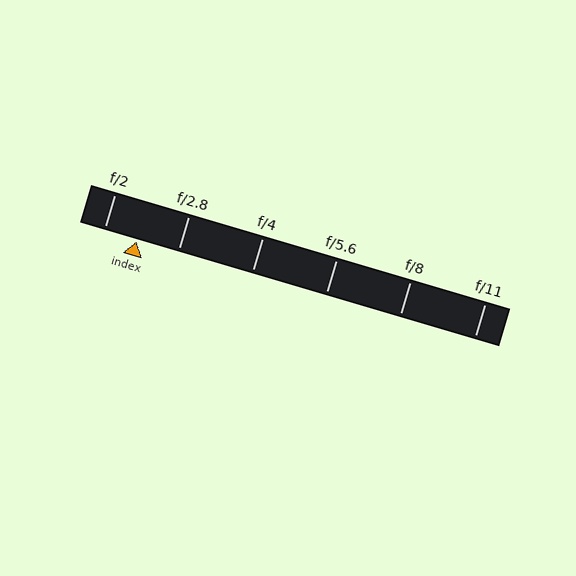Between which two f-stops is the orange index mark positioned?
The index mark is between f/2 and f/2.8.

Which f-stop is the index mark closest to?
The index mark is closest to f/2.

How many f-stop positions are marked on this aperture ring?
There are 6 f-stop positions marked.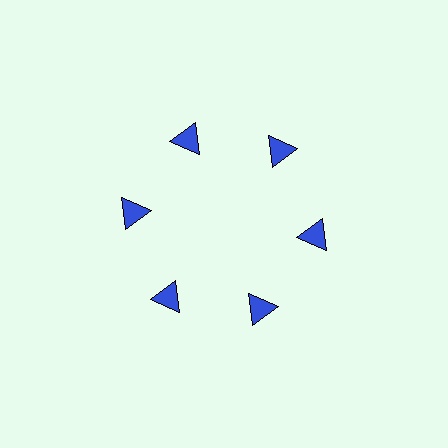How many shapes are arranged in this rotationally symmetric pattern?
There are 6 shapes, arranged in 6 groups of 1.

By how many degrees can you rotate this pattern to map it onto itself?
The pattern maps onto itself every 60 degrees of rotation.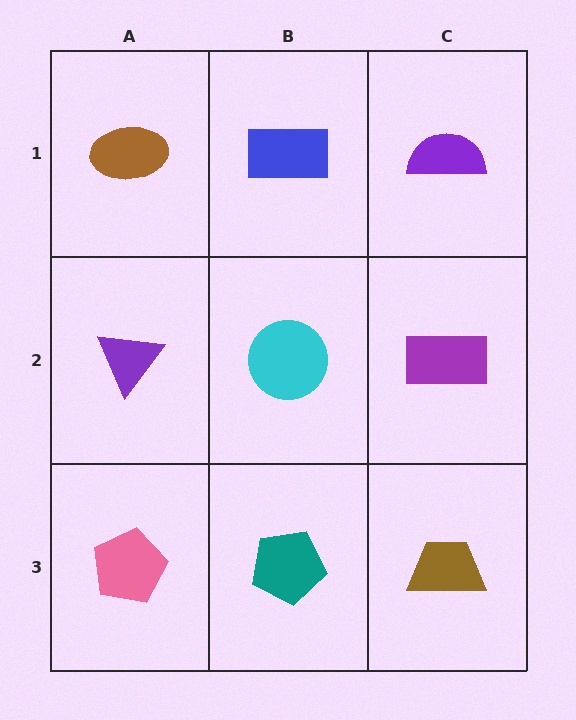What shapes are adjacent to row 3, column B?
A cyan circle (row 2, column B), a pink pentagon (row 3, column A), a brown trapezoid (row 3, column C).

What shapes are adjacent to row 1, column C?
A purple rectangle (row 2, column C), a blue rectangle (row 1, column B).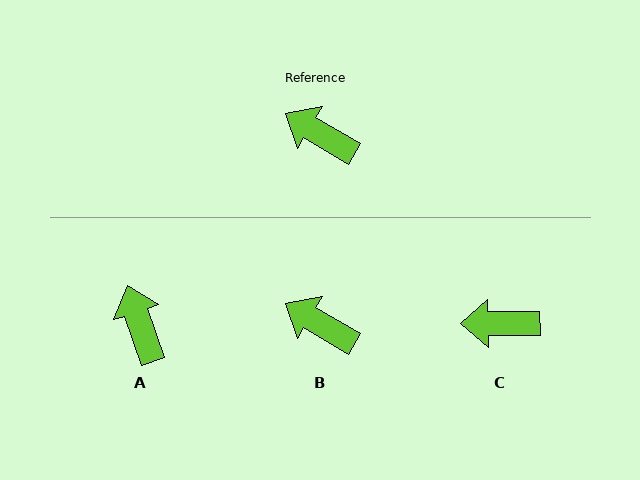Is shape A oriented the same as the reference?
No, it is off by about 40 degrees.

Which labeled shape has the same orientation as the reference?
B.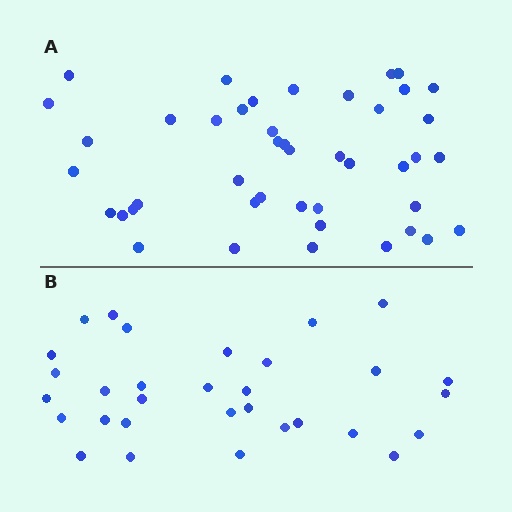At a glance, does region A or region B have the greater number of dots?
Region A (the top region) has more dots.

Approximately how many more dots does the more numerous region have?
Region A has approximately 15 more dots than region B.